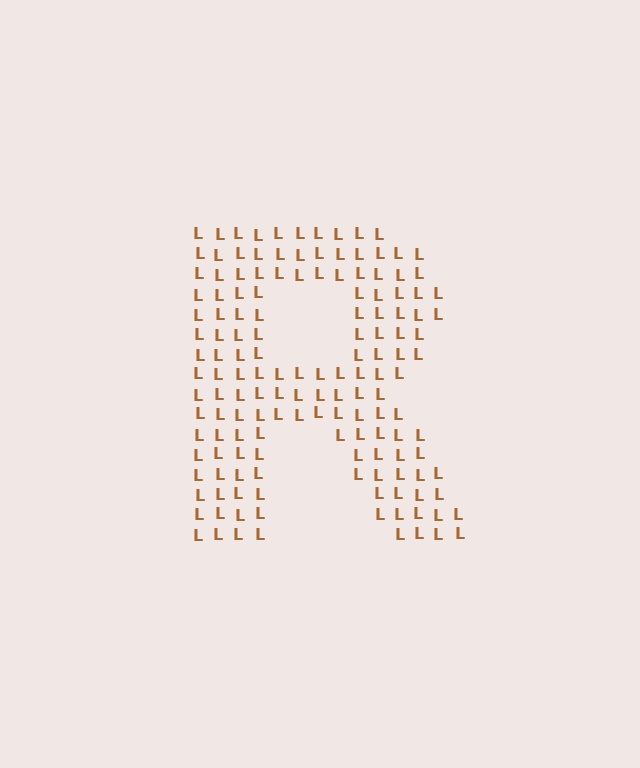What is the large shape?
The large shape is the letter R.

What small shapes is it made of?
It is made of small letter L's.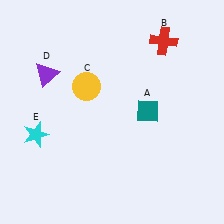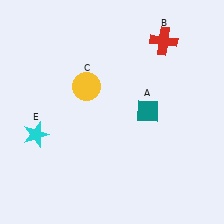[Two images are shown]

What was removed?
The purple triangle (D) was removed in Image 2.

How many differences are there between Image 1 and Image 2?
There is 1 difference between the two images.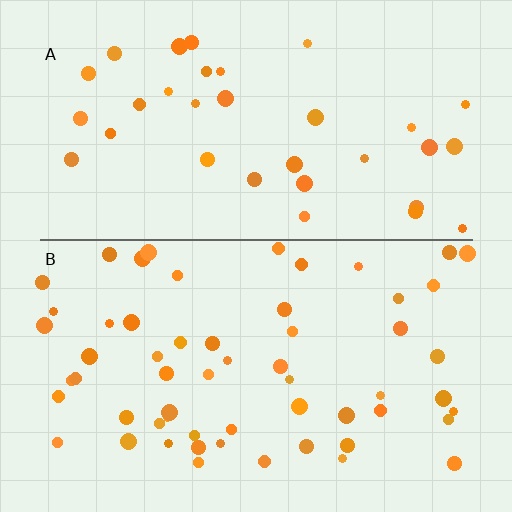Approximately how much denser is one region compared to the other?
Approximately 1.7× — region B over region A.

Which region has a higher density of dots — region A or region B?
B (the bottom).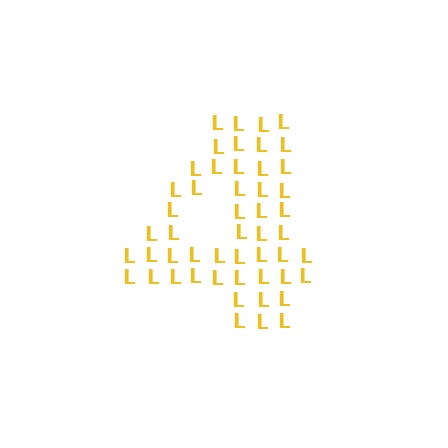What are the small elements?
The small elements are letter L's.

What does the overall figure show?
The overall figure shows the digit 4.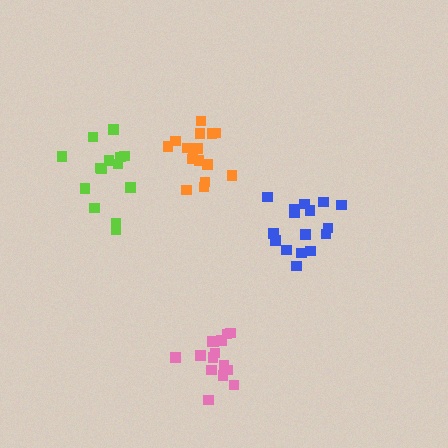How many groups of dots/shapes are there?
There are 4 groups.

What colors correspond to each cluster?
The clusters are colored: pink, blue, orange, lime.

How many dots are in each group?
Group 1: 15 dots, Group 2: 16 dots, Group 3: 16 dots, Group 4: 14 dots (61 total).